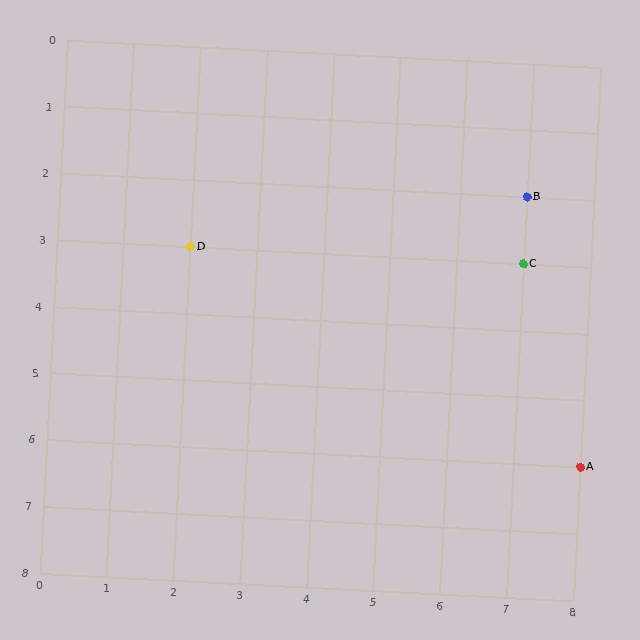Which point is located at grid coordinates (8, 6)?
Point A is at (8, 6).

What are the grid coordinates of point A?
Point A is at grid coordinates (8, 6).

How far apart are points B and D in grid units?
Points B and D are 5 columns and 1 row apart (about 5.1 grid units diagonally).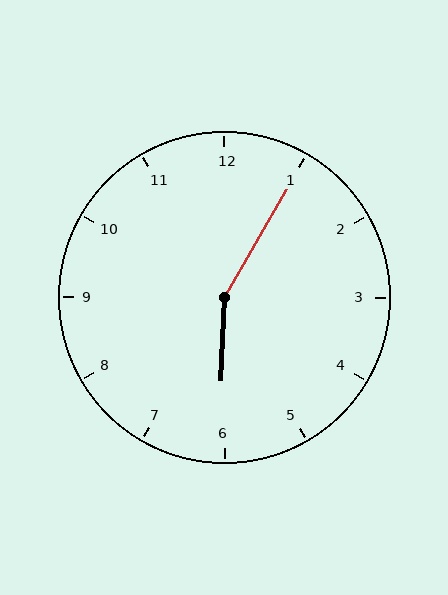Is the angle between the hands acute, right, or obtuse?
It is obtuse.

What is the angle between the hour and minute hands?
Approximately 152 degrees.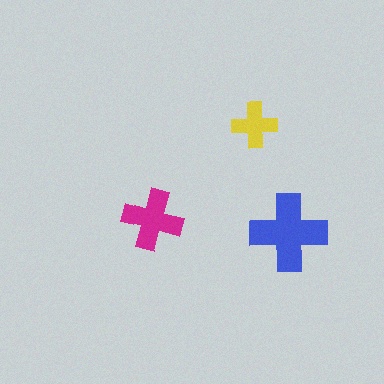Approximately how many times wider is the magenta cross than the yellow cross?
About 1.5 times wider.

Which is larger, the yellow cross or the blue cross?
The blue one.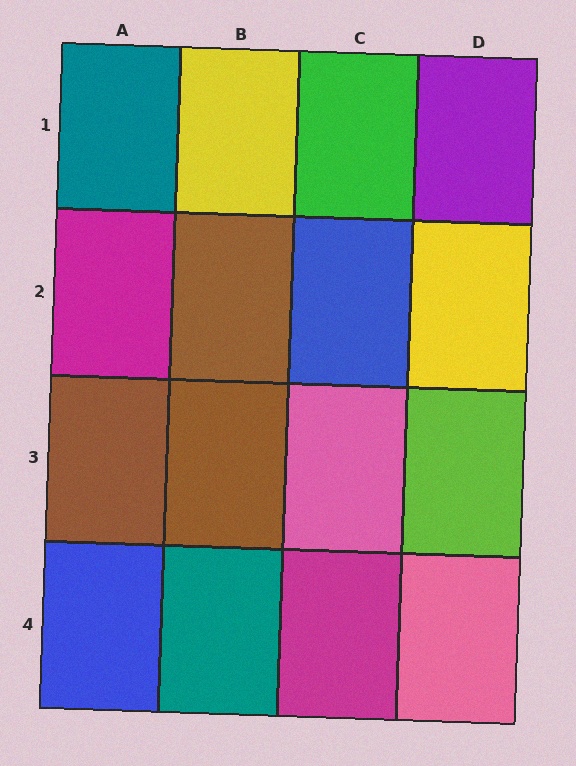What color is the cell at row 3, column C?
Pink.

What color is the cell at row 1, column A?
Teal.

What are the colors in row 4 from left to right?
Blue, teal, magenta, pink.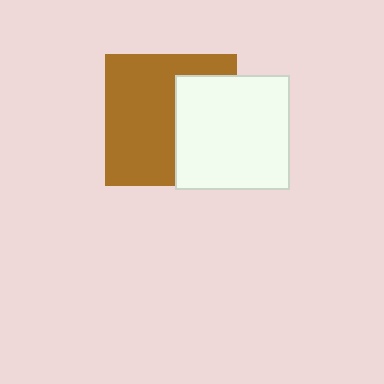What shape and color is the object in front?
The object in front is a white square.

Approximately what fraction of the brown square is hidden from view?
Roughly 39% of the brown square is hidden behind the white square.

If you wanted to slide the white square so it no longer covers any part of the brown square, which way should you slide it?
Slide it right — that is the most direct way to separate the two shapes.